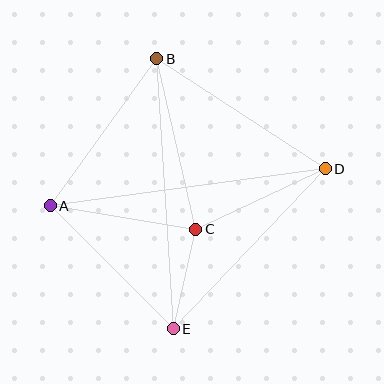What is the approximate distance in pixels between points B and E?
The distance between B and E is approximately 270 pixels.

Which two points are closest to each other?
Points C and E are closest to each other.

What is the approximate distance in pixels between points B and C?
The distance between B and C is approximately 175 pixels.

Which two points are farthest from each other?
Points A and D are farthest from each other.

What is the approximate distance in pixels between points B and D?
The distance between B and D is approximately 201 pixels.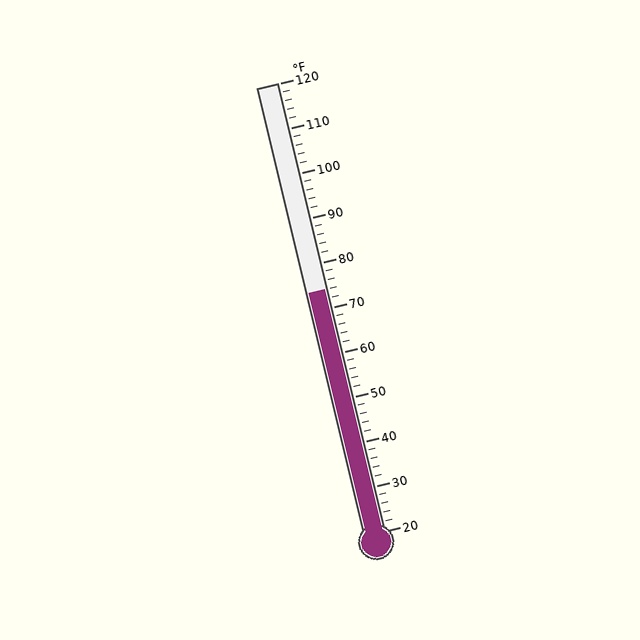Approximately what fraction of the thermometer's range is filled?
The thermometer is filled to approximately 55% of its range.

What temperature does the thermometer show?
The thermometer shows approximately 74°F.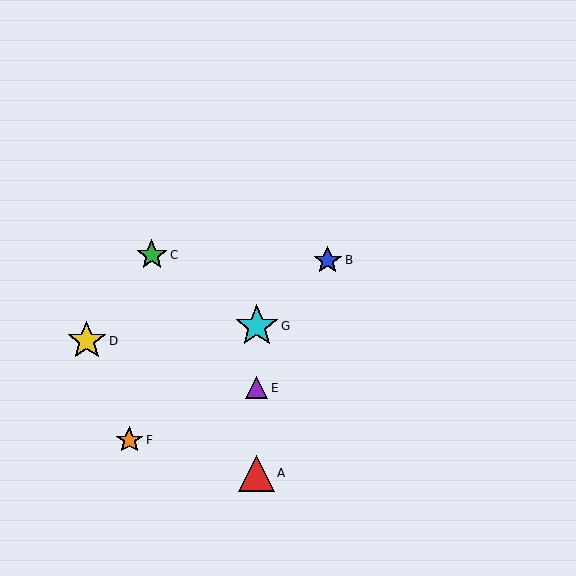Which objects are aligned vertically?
Objects A, E, G are aligned vertically.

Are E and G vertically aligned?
Yes, both are at x≈257.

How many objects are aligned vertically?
3 objects (A, E, G) are aligned vertically.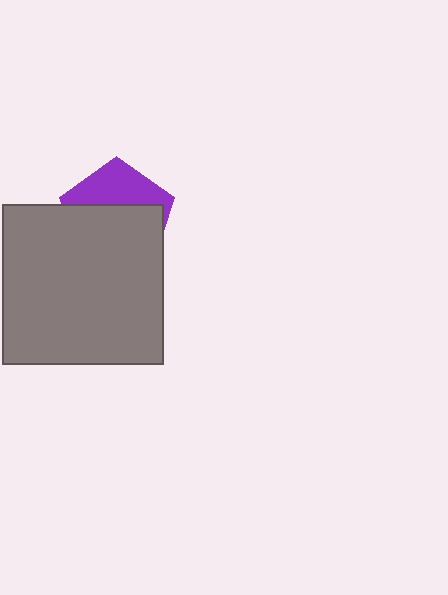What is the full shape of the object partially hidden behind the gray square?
The partially hidden object is a purple pentagon.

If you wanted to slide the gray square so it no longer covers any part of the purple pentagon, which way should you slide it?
Slide it down — that is the most direct way to separate the two shapes.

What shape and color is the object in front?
The object in front is a gray square.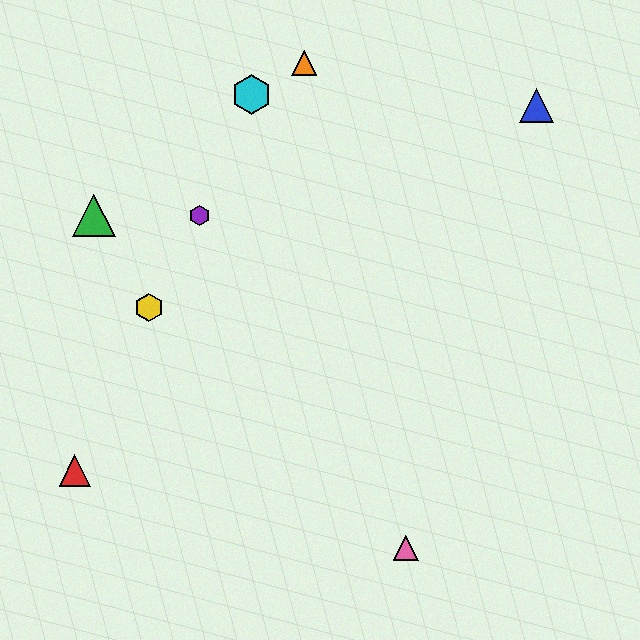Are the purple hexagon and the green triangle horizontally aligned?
Yes, both are at y≈216.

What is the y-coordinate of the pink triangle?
The pink triangle is at y≈548.